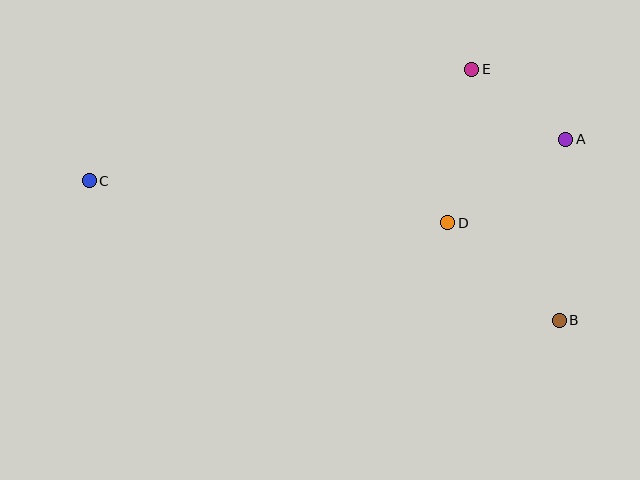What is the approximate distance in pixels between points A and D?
The distance between A and D is approximately 145 pixels.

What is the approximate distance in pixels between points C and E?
The distance between C and E is approximately 398 pixels.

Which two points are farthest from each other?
Points B and C are farthest from each other.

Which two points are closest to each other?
Points A and E are closest to each other.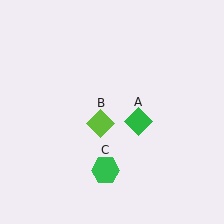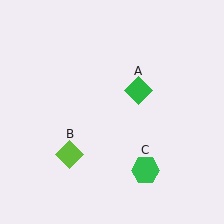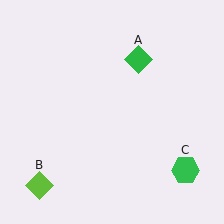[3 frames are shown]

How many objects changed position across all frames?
3 objects changed position: green diamond (object A), lime diamond (object B), green hexagon (object C).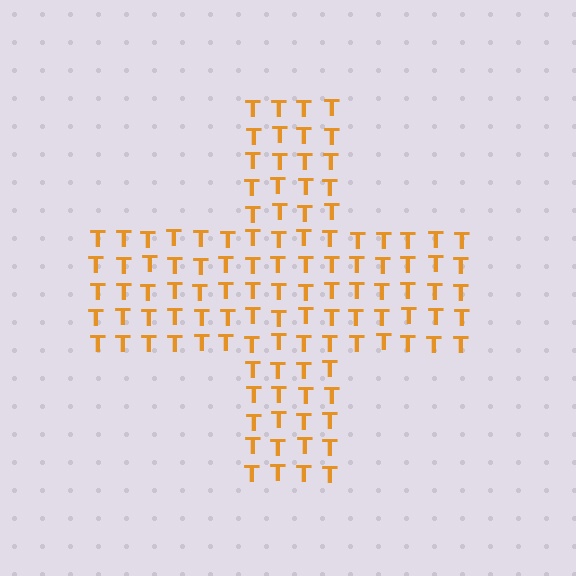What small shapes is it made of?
It is made of small letter T's.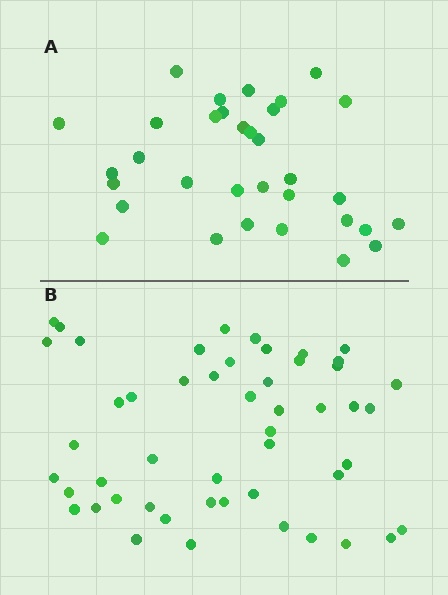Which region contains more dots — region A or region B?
Region B (the bottom region) has more dots.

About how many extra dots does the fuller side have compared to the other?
Region B has approximately 15 more dots than region A.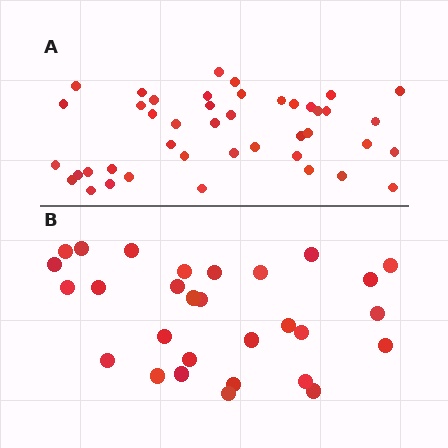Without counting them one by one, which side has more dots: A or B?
Region A (the top region) has more dots.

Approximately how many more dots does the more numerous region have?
Region A has approximately 15 more dots than region B.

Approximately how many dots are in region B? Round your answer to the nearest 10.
About 30 dots. (The exact count is 29, which rounds to 30.)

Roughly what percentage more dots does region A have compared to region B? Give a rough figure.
About 50% more.